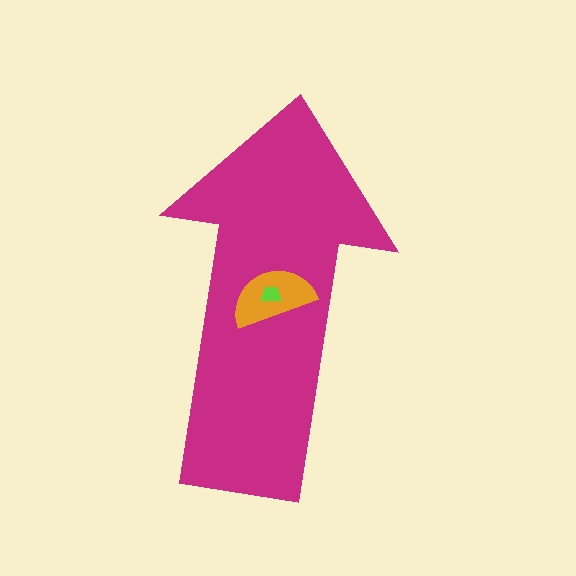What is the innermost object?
The lime trapezoid.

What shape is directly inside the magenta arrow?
The orange semicircle.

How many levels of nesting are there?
3.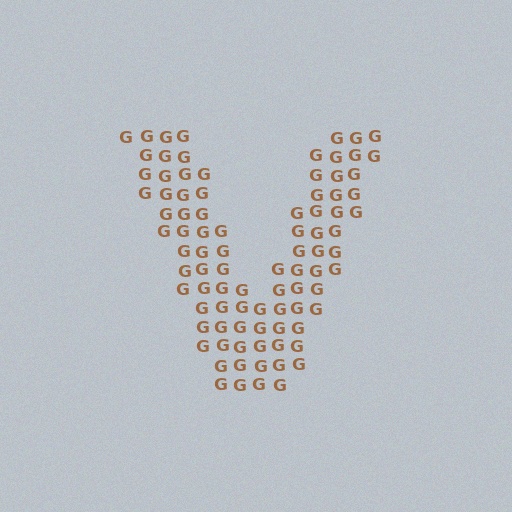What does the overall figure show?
The overall figure shows the letter V.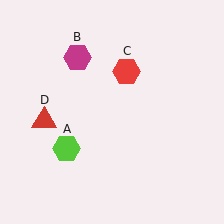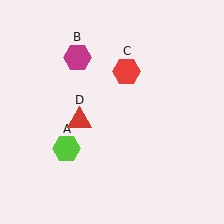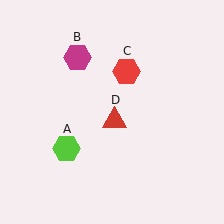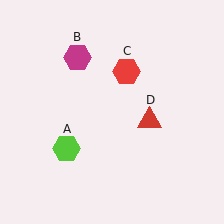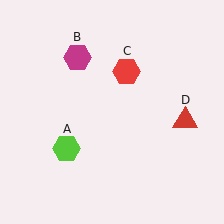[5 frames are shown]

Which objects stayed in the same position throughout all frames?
Lime hexagon (object A) and magenta hexagon (object B) and red hexagon (object C) remained stationary.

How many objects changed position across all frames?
1 object changed position: red triangle (object D).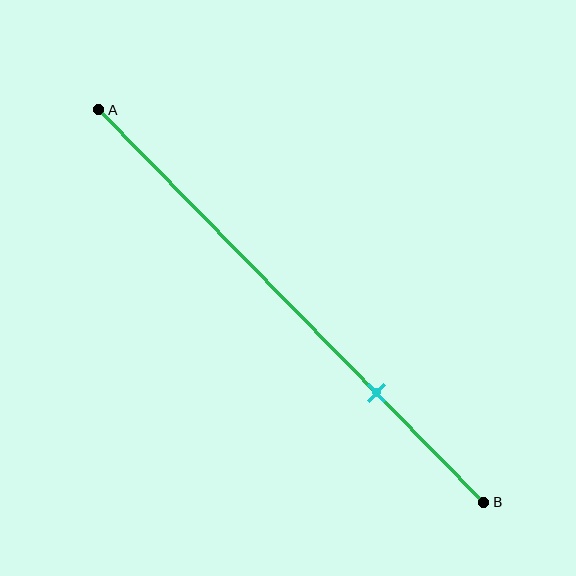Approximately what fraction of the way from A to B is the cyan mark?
The cyan mark is approximately 70% of the way from A to B.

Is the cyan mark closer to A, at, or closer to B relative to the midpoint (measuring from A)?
The cyan mark is closer to point B than the midpoint of segment AB.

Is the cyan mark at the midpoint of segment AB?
No, the mark is at about 70% from A, not at the 50% midpoint.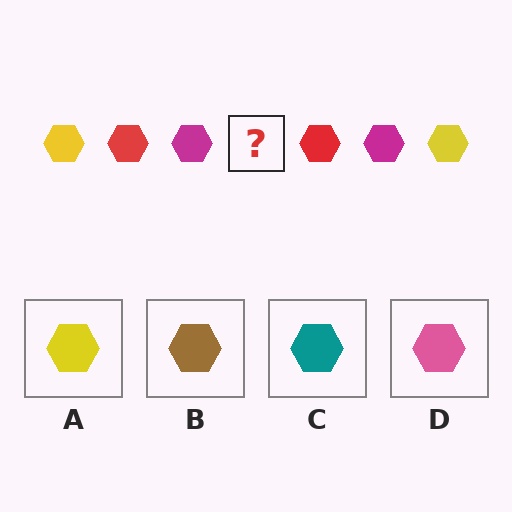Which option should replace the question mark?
Option A.